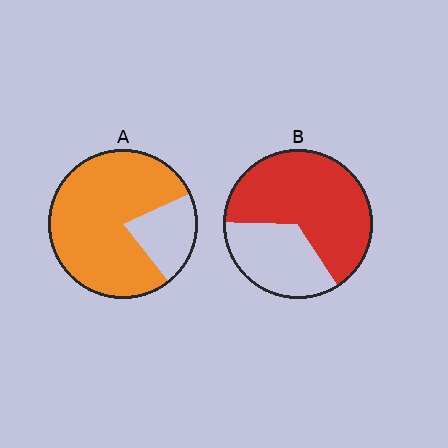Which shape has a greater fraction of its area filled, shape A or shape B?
Shape A.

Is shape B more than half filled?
Yes.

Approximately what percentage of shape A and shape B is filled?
A is approximately 80% and B is approximately 65%.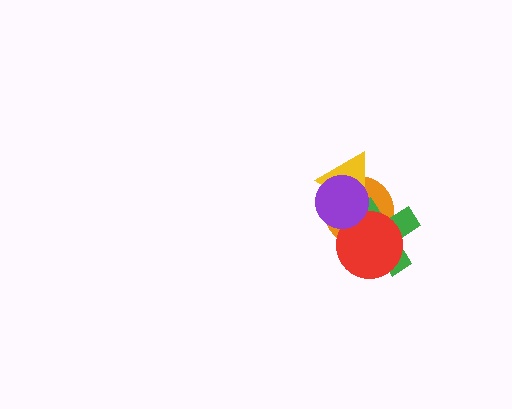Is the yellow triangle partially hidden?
Yes, it is partially covered by another shape.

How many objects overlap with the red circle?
3 objects overlap with the red circle.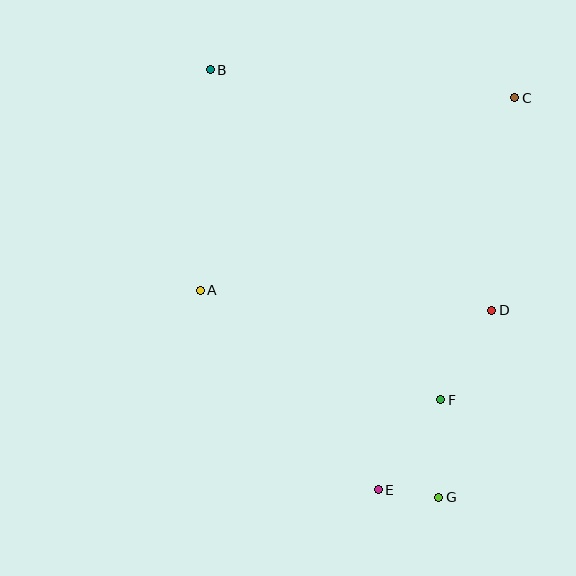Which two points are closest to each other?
Points E and G are closest to each other.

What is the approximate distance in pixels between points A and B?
The distance between A and B is approximately 221 pixels.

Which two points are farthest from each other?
Points B and G are farthest from each other.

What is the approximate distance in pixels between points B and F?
The distance between B and F is approximately 402 pixels.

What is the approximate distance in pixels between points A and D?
The distance between A and D is approximately 292 pixels.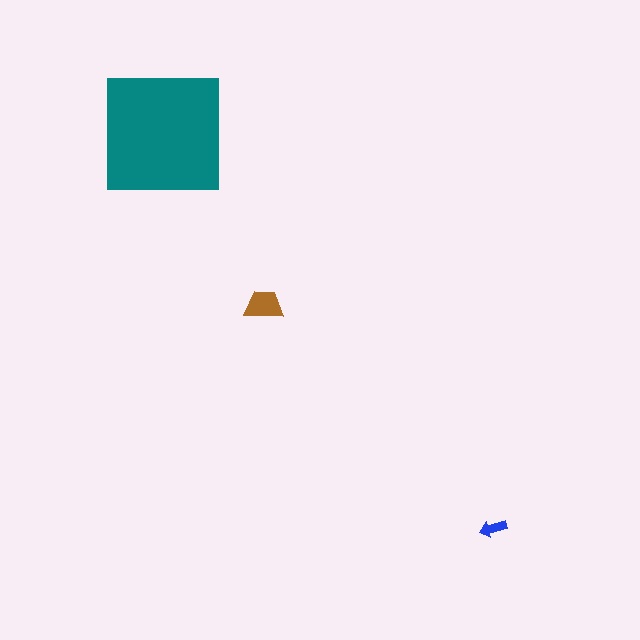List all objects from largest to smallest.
The teal square, the brown trapezoid, the blue arrow.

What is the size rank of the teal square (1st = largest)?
1st.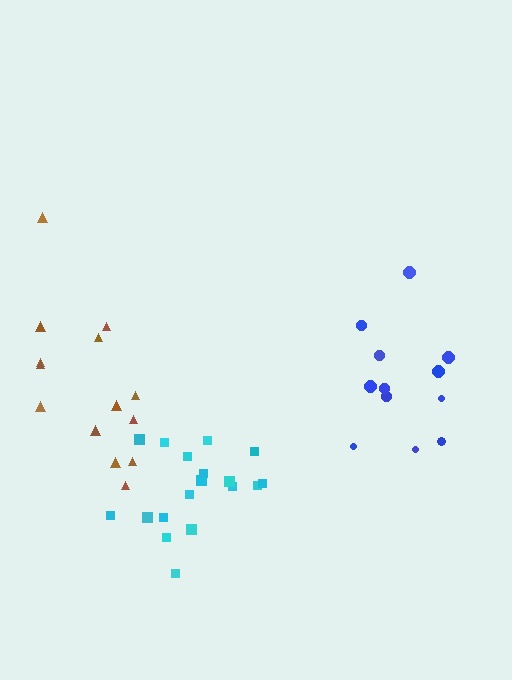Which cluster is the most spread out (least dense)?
Blue.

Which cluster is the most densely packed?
Cyan.